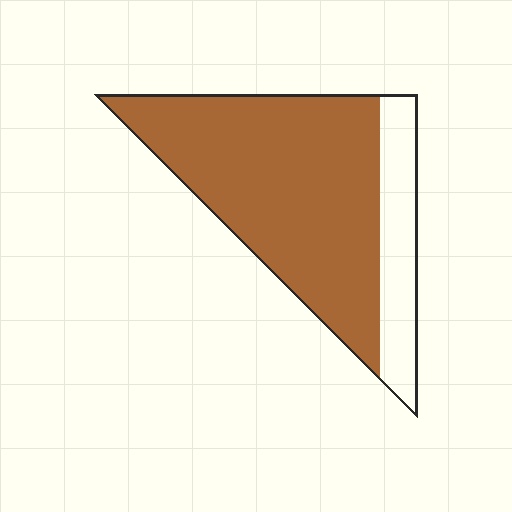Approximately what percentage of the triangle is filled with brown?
Approximately 80%.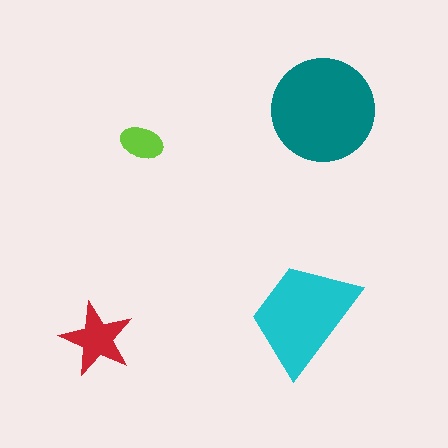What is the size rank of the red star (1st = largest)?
3rd.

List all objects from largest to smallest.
The teal circle, the cyan trapezoid, the red star, the lime ellipse.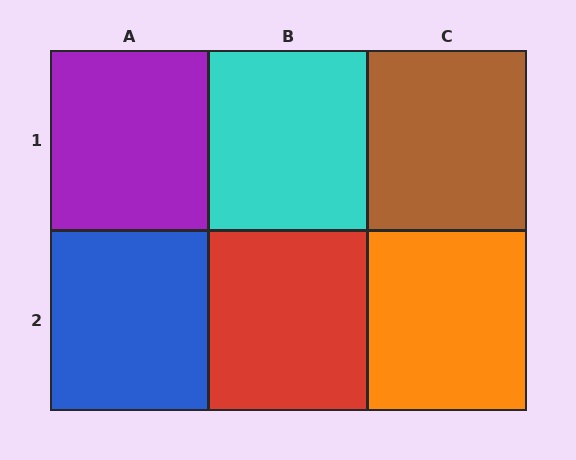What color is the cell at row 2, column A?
Blue.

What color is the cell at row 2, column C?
Orange.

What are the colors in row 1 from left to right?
Purple, cyan, brown.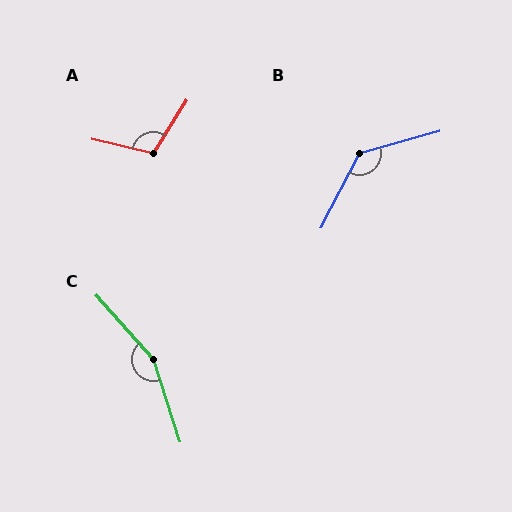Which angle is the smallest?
A, at approximately 108 degrees.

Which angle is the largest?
C, at approximately 156 degrees.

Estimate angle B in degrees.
Approximately 133 degrees.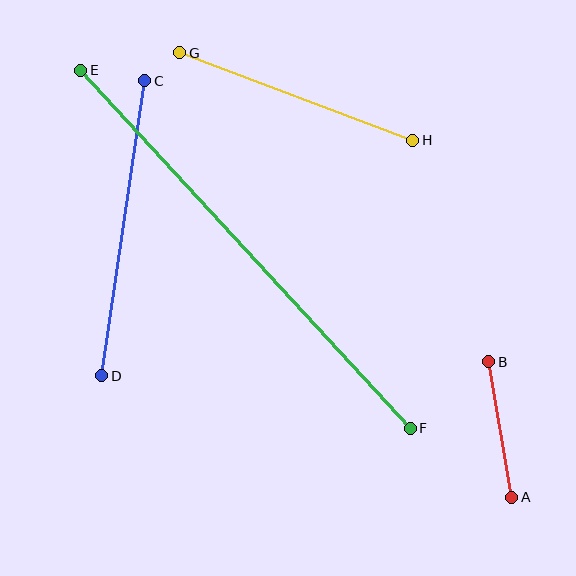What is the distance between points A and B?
The distance is approximately 137 pixels.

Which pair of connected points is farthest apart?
Points E and F are farthest apart.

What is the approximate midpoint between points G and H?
The midpoint is at approximately (296, 96) pixels.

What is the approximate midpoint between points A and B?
The midpoint is at approximately (500, 429) pixels.